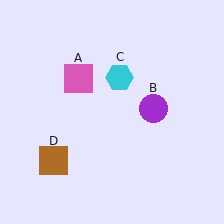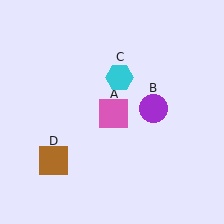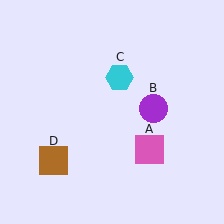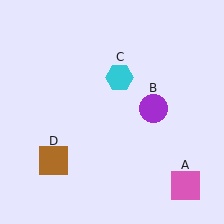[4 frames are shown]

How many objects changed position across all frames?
1 object changed position: pink square (object A).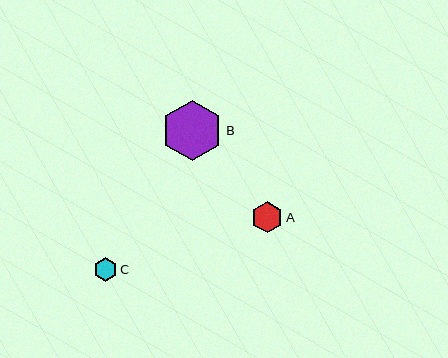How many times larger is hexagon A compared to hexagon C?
Hexagon A is approximately 1.3 times the size of hexagon C.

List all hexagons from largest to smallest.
From largest to smallest: B, A, C.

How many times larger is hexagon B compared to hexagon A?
Hexagon B is approximately 1.9 times the size of hexagon A.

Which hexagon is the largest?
Hexagon B is the largest with a size of approximately 61 pixels.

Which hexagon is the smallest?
Hexagon C is the smallest with a size of approximately 24 pixels.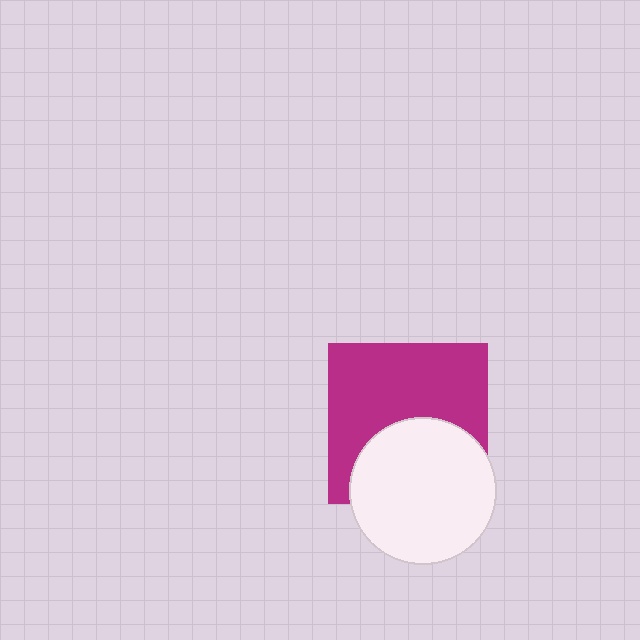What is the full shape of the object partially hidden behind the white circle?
The partially hidden object is a magenta square.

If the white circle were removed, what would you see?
You would see the complete magenta square.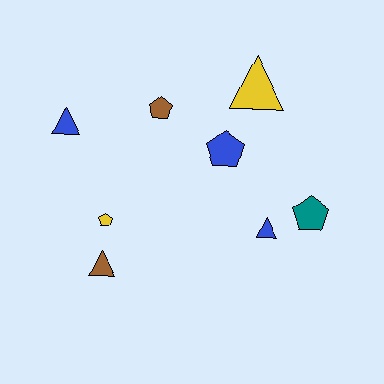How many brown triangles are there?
There is 1 brown triangle.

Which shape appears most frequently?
Pentagon, with 4 objects.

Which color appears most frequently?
Blue, with 3 objects.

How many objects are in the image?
There are 8 objects.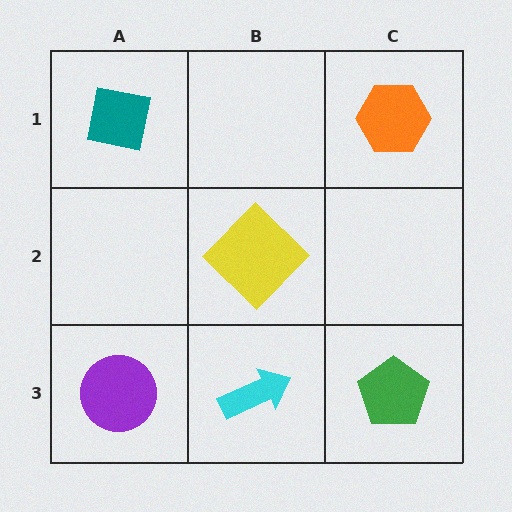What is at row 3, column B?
A cyan arrow.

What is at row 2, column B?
A yellow diamond.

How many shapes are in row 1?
2 shapes.